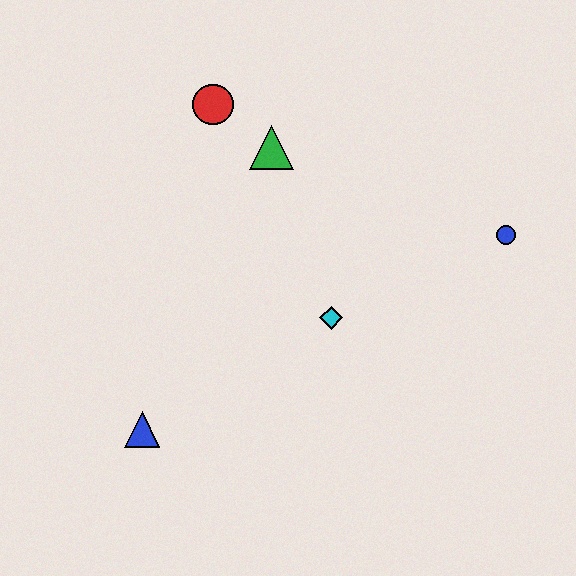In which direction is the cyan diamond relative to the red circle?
The cyan diamond is below the red circle.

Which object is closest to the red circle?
The green triangle is closest to the red circle.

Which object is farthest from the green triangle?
The blue triangle is farthest from the green triangle.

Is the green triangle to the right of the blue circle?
No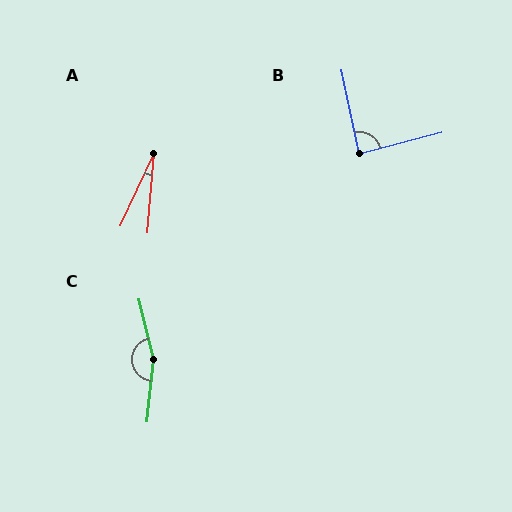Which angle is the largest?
C, at approximately 160 degrees.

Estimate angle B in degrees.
Approximately 87 degrees.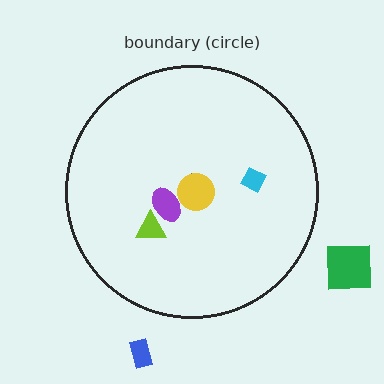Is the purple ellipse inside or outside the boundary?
Inside.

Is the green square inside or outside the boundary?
Outside.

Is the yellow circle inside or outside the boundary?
Inside.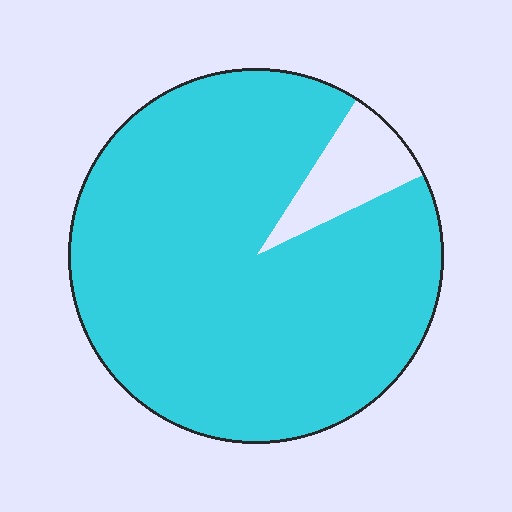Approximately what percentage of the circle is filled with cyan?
Approximately 90%.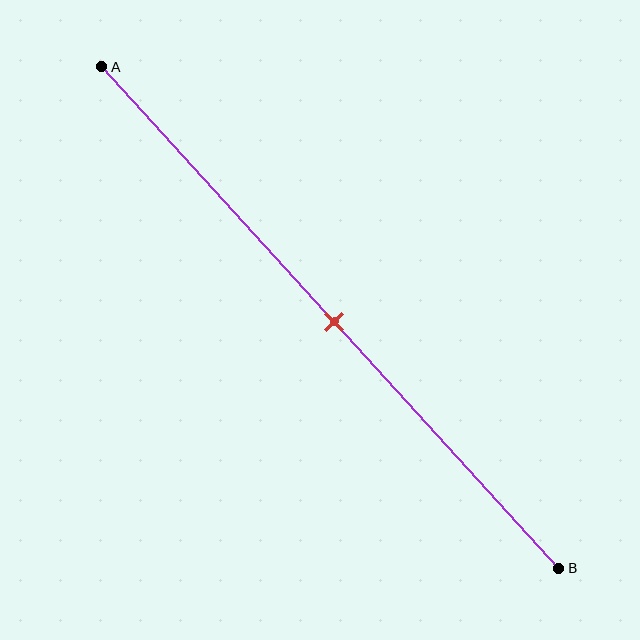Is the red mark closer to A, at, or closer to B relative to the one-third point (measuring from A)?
The red mark is closer to point B than the one-third point of segment AB.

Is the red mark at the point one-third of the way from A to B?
No, the mark is at about 50% from A, not at the 33% one-third point.